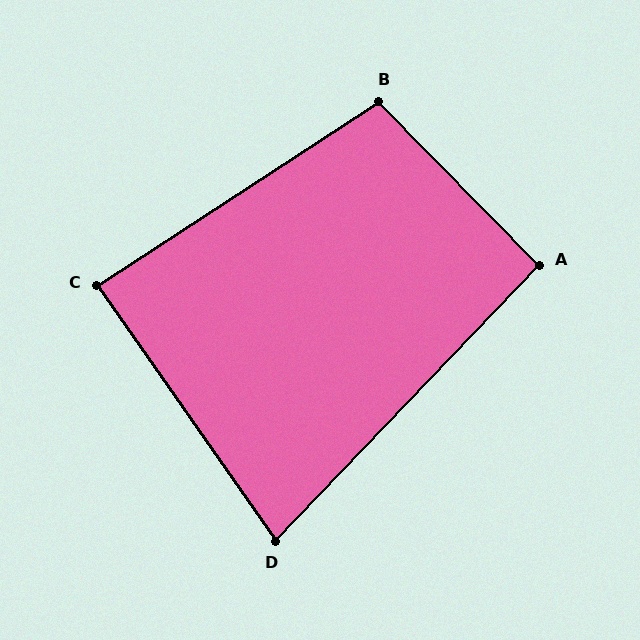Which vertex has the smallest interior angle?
D, at approximately 79 degrees.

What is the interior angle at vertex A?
Approximately 92 degrees (approximately right).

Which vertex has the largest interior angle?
B, at approximately 101 degrees.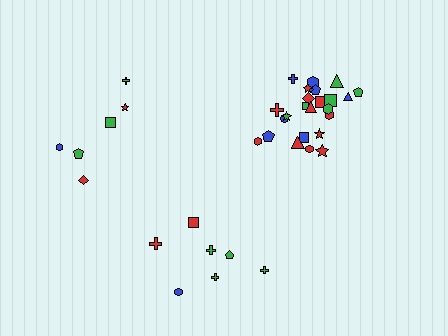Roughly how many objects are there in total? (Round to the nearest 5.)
Roughly 40 objects in total.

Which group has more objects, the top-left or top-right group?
The top-right group.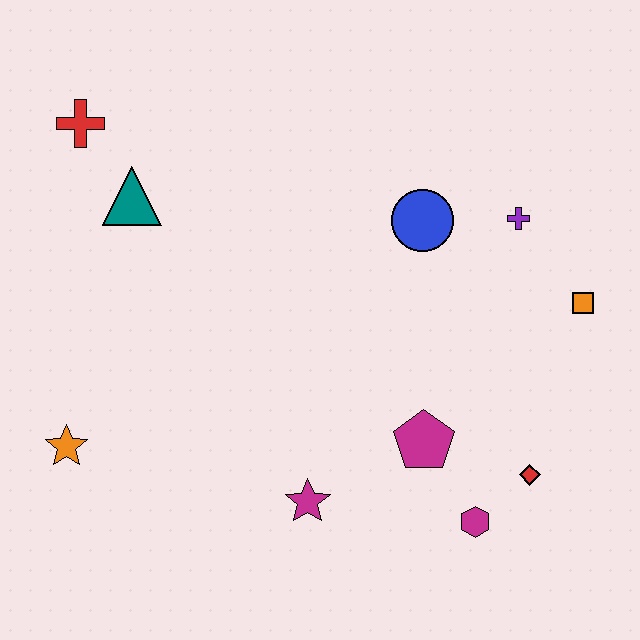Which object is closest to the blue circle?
The purple cross is closest to the blue circle.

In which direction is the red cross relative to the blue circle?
The red cross is to the left of the blue circle.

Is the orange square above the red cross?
No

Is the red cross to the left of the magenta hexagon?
Yes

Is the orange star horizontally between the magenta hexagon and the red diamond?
No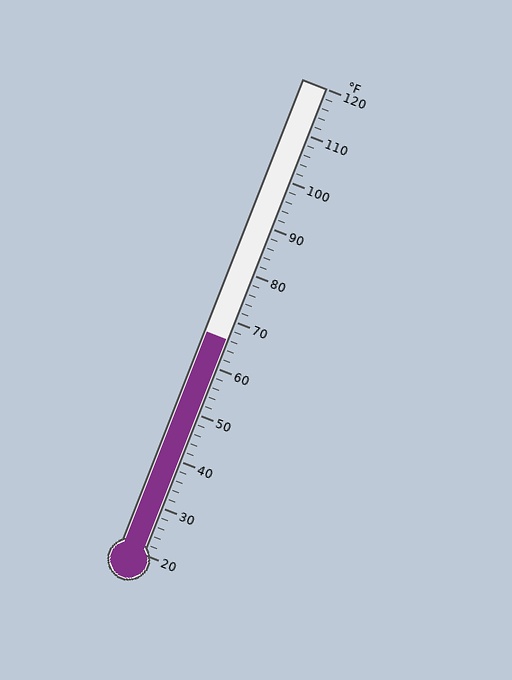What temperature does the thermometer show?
The thermometer shows approximately 66°F.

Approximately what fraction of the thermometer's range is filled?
The thermometer is filled to approximately 45% of its range.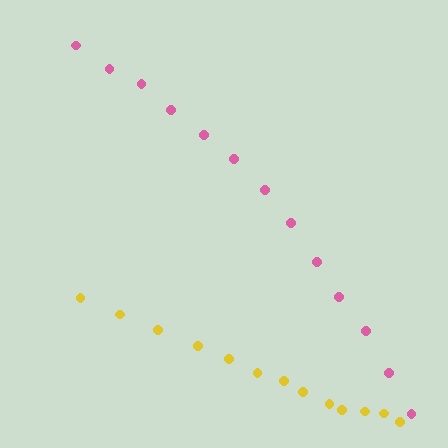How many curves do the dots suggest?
There are 2 distinct paths.